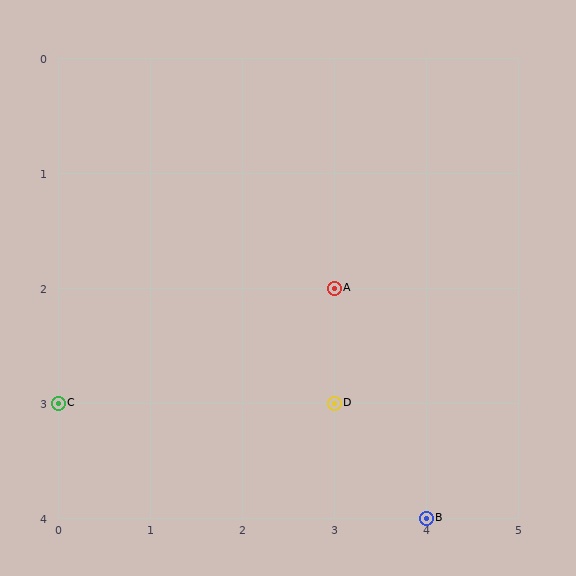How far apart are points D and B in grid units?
Points D and B are 1 column and 1 row apart (about 1.4 grid units diagonally).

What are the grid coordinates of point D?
Point D is at grid coordinates (3, 3).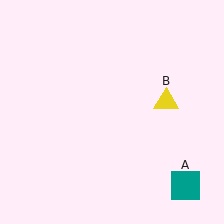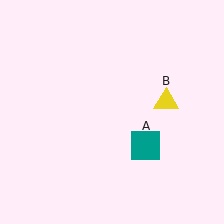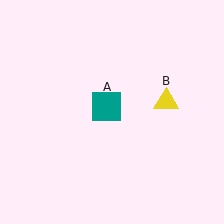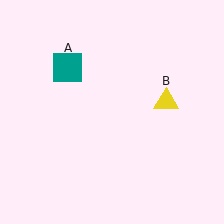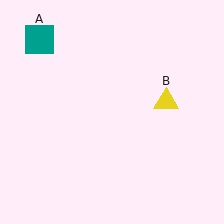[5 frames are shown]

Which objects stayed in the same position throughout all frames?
Yellow triangle (object B) remained stationary.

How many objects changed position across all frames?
1 object changed position: teal square (object A).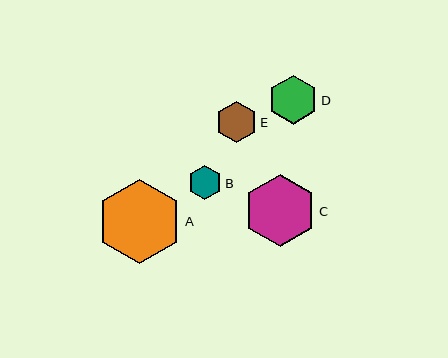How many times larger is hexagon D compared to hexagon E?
Hexagon D is approximately 1.2 times the size of hexagon E.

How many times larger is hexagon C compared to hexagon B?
Hexagon C is approximately 2.1 times the size of hexagon B.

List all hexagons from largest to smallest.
From largest to smallest: A, C, D, E, B.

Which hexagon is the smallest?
Hexagon B is the smallest with a size of approximately 35 pixels.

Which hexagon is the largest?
Hexagon A is the largest with a size of approximately 84 pixels.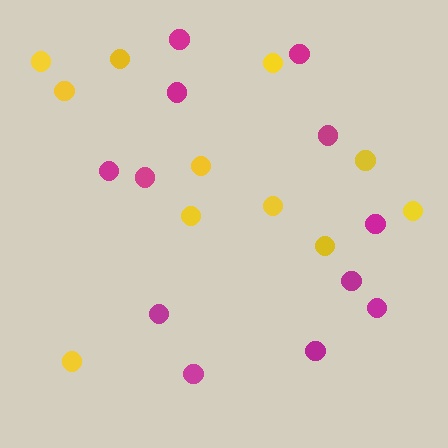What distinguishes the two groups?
There are 2 groups: one group of yellow circles (11) and one group of magenta circles (12).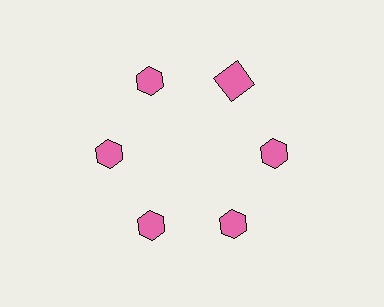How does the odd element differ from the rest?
It has a different shape: square instead of hexagon.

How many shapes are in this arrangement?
There are 6 shapes arranged in a ring pattern.